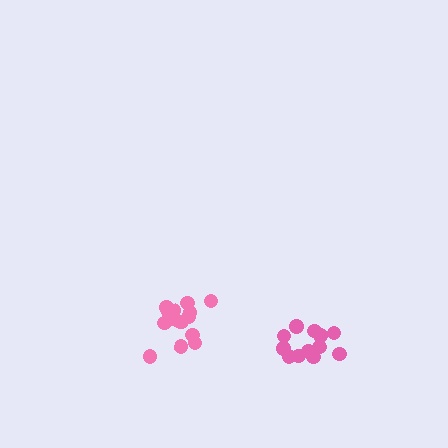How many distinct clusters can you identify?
There are 2 distinct clusters.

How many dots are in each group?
Group 1: 15 dots, Group 2: 12 dots (27 total).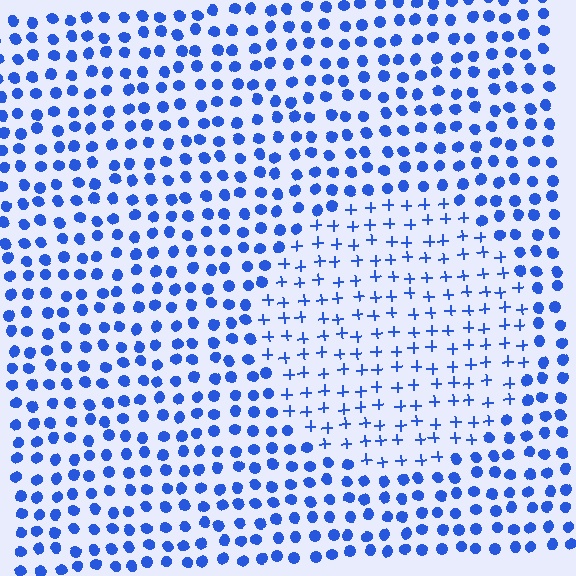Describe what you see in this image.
The image is filled with small blue elements arranged in a uniform grid. A circle-shaped region contains plus signs, while the surrounding area contains circles. The boundary is defined purely by the change in element shape.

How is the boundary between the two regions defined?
The boundary is defined by a change in element shape: plus signs inside vs. circles outside. All elements share the same color and spacing.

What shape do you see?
I see a circle.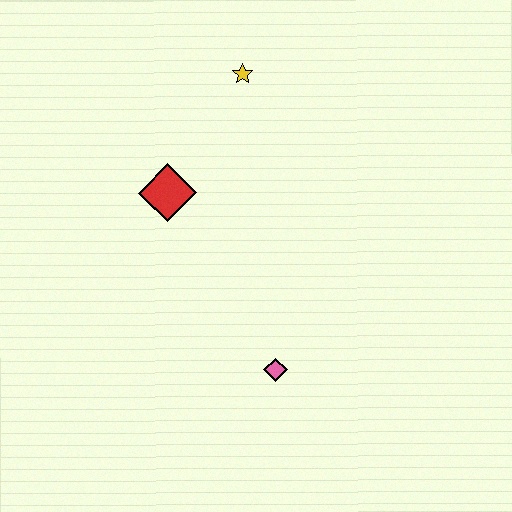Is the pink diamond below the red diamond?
Yes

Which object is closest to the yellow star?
The red diamond is closest to the yellow star.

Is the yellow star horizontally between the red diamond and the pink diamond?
Yes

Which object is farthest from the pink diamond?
The yellow star is farthest from the pink diamond.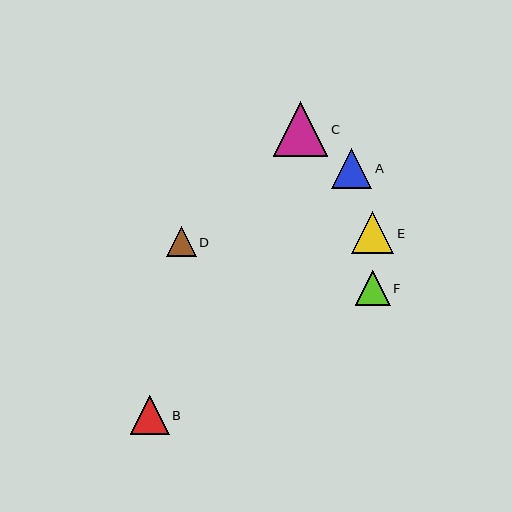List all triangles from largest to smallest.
From largest to smallest: C, E, A, B, F, D.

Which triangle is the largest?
Triangle C is the largest with a size of approximately 55 pixels.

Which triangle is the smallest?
Triangle D is the smallest with a size of approximately 30 pixels.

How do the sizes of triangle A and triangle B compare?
Triangle A and triangle B are approximately the same size.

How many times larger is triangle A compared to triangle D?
Triangle A is approximately 1.3 times the size of triangle D.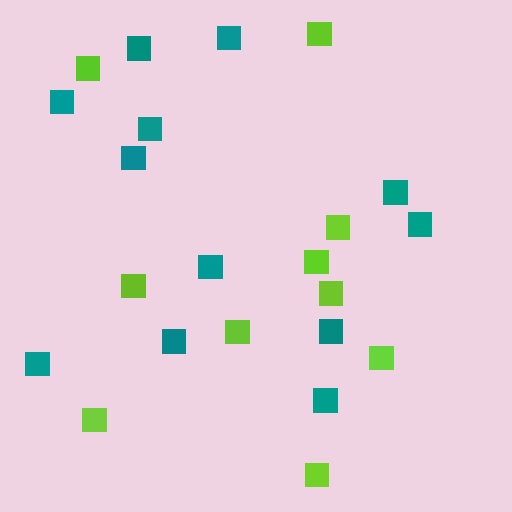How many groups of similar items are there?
There are 2 groups: one group of teal squares (12) and one group of lime squares (10).